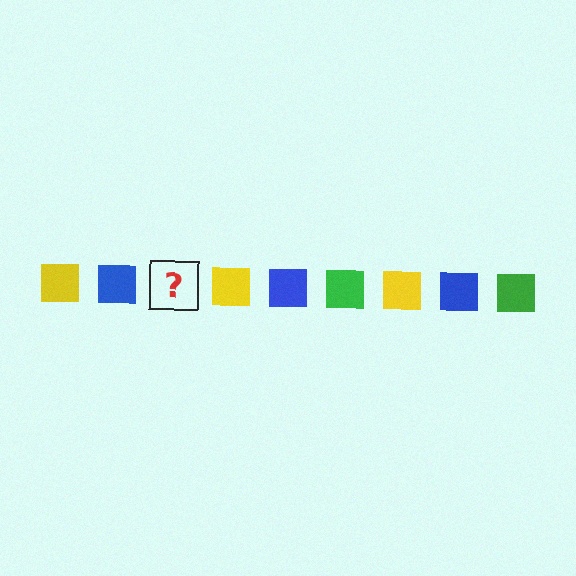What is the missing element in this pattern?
The missing element is a green square.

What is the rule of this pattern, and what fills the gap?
The rule is that the pattern cycles through yellow, blue, green squares. The gap should be filled with a green square.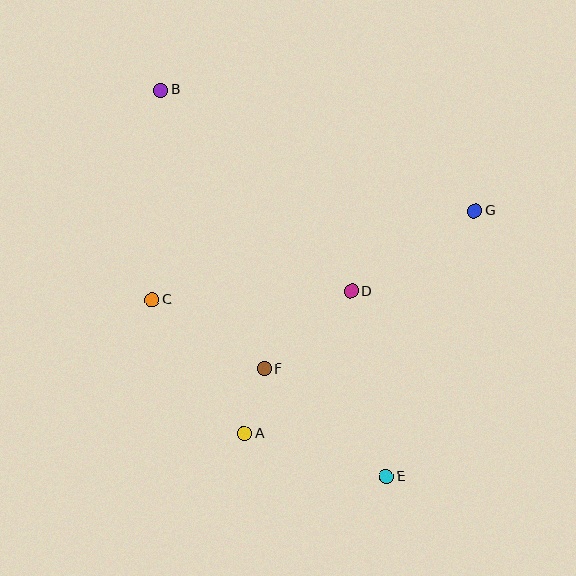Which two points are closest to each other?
Points A and F are closest to each other.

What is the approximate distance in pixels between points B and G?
The distance between B and G is approximately 337 pixels.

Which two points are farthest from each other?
Points B and E are farthest from each other.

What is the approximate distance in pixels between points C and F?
The distance between C and F is approximately 132 pixels.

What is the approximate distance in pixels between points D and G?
The distance between D and G is approximately 148 pixels.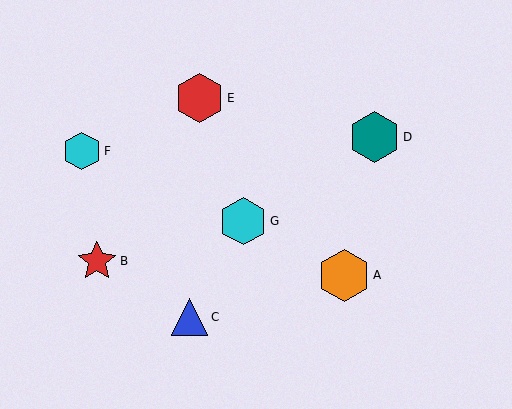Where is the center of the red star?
The center of the red star is at (97, 261).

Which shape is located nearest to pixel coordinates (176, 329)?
The blue triangle (labeled C) at (189, 317) is nearest to that location.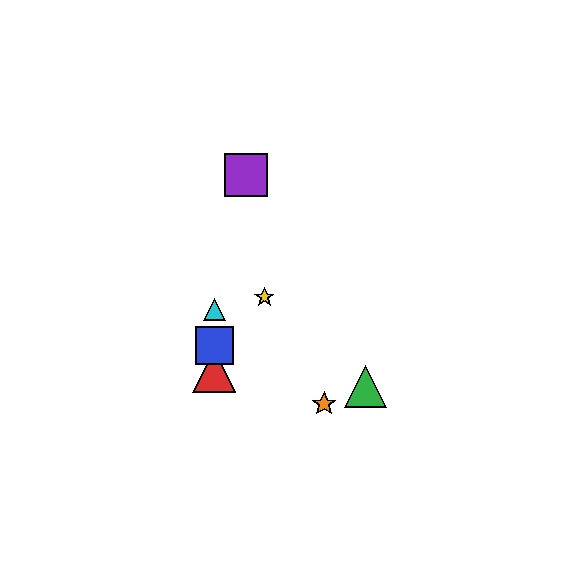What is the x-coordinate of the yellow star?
The yellow star is at x≈264.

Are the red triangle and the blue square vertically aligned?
Yes, both are at x≈214.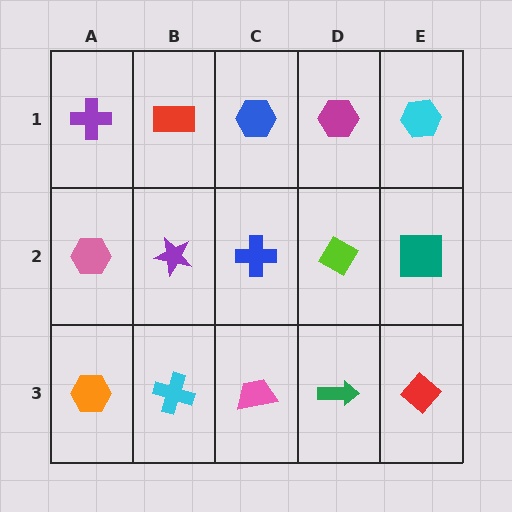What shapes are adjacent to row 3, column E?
A teal square (row 2, column E), a green arrow (row 3, column D).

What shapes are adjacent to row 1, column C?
A blue cross (row 2, column C), a red rectangle (row 1, column B), a magenta hexagon (row 1, column D).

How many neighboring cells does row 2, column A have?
3.